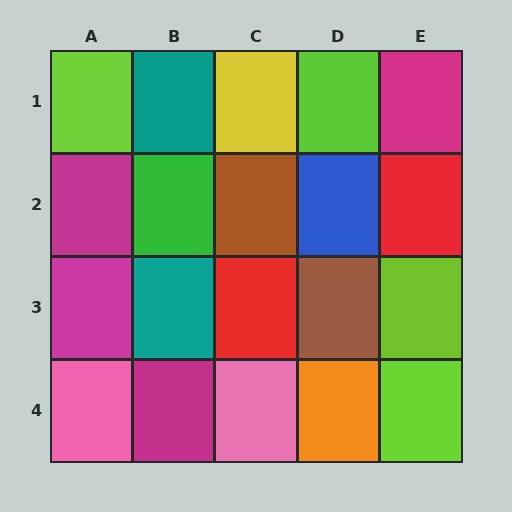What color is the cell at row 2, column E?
Red.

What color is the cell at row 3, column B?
Teal.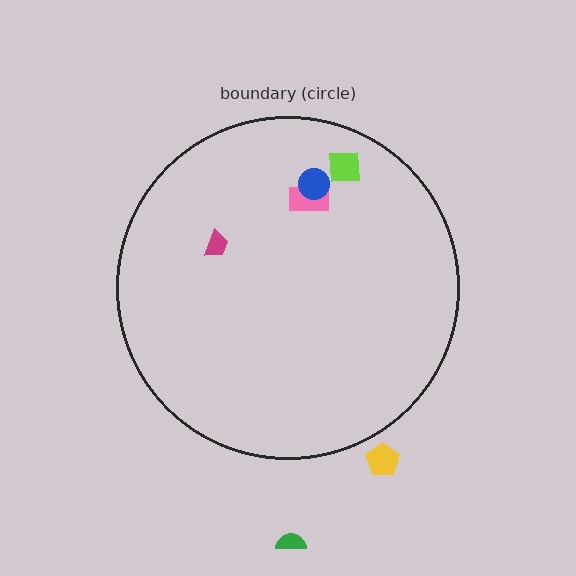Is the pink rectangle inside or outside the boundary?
Inside.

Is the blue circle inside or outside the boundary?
Inside.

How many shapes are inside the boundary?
4 inside, 2 outside.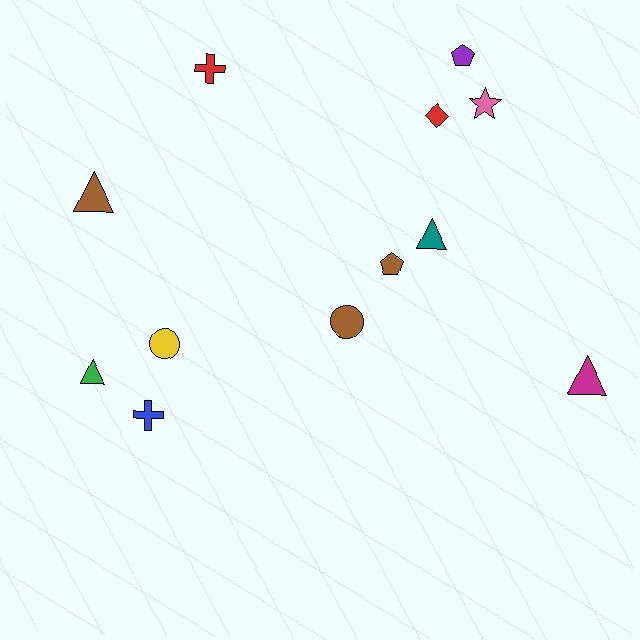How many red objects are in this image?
There are 2 red objects.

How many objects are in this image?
There are 12 objects.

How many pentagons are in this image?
There are 2 pentagons.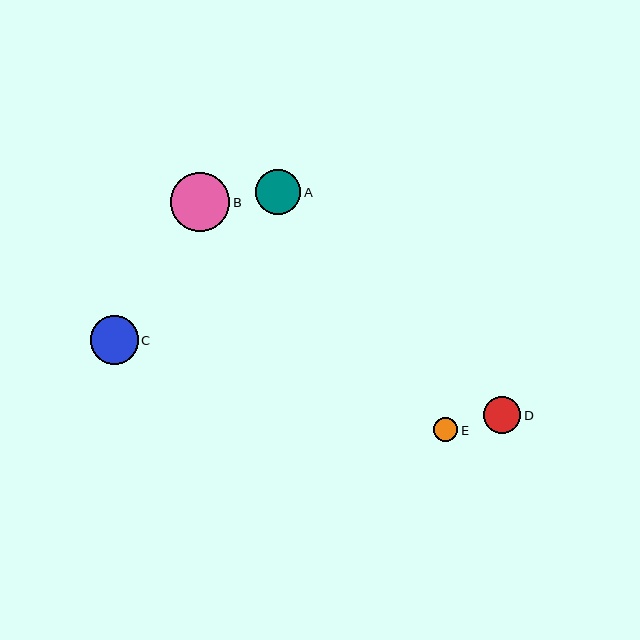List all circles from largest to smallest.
From largest to smallest: B, C, A, D, E.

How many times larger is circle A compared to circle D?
Circle A is approximately 1.2 times the size of circle D.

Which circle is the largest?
Circle B is the largest with a size of approximately 59 pixels.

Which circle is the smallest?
Circle E is the smallest with a size of approximately 24 pixels.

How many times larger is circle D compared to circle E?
Circle D is approximately 1.5 times the size of circle E.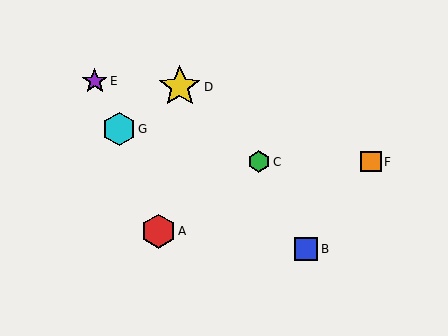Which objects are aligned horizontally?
Objects C, F are aligned horizontally.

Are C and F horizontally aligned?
Yes, both are at y≈162.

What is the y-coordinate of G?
Object G is at y≈129.